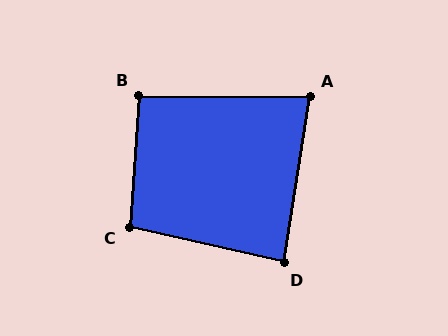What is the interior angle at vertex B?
Approximately 94 degrees (approximately right).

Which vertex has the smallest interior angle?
A, at approximately 81 degrees.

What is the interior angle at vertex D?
Approximately 86 degrees (approximately right).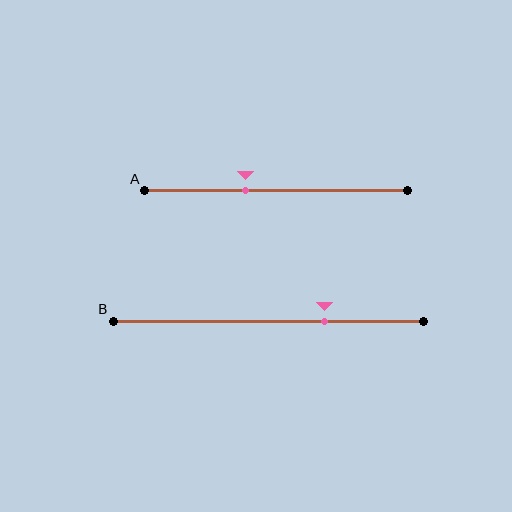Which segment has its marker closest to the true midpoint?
Segment A has its marker closest to the true midpoint.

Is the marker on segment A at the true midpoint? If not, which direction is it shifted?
No, the marker on segment A is shifted to the left by about 12% of the segment length.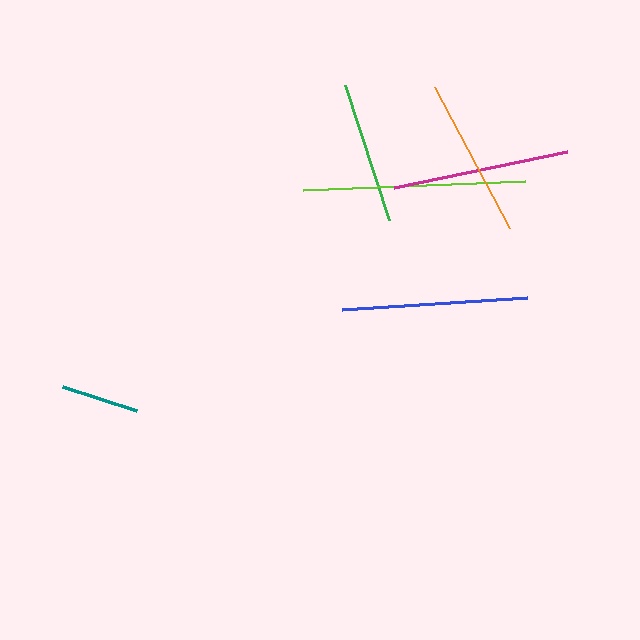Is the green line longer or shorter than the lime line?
The lime line is longer than the green line.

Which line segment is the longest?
The lime line is the longest at approximately 222 pixels.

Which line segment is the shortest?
The teal line is the shortest at approximately 79 pixels.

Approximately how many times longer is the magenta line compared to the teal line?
The magenta line is approximately 2.3 times the length of the teal line.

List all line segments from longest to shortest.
From longest to shortest: lime, blue, magenta, orange, green, teal.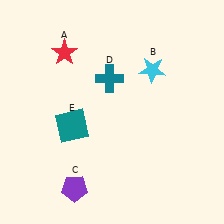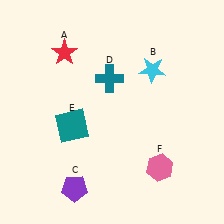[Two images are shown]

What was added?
A pink hexagon (F) was added in Image 2.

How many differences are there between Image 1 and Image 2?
There is 1 difference between the two images.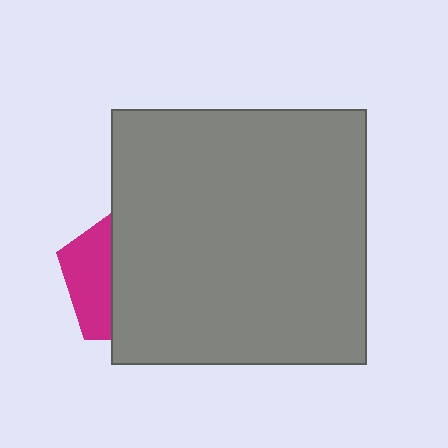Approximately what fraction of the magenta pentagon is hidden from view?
Roughly 67% of the magenta pentagon is hidden behind the gray square.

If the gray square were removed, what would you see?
You would see the complete magenta pentagon.